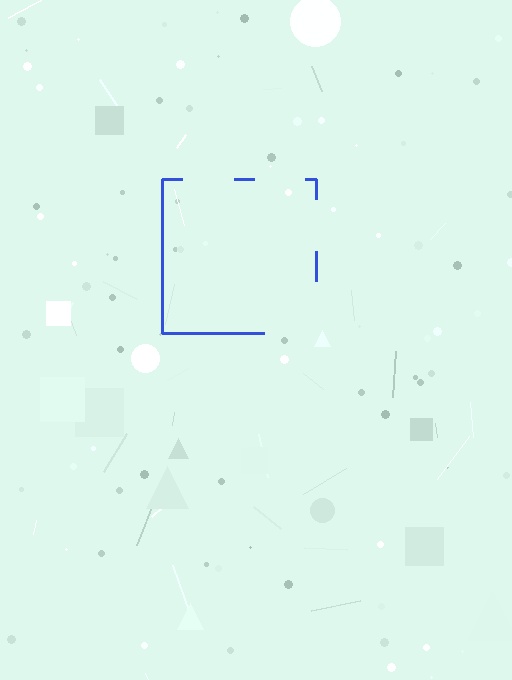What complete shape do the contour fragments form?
The contour fragments form a square.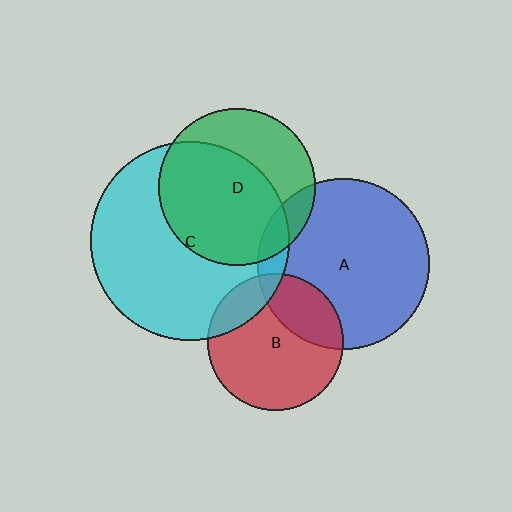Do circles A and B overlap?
Yes.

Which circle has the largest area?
Circle C (cyan).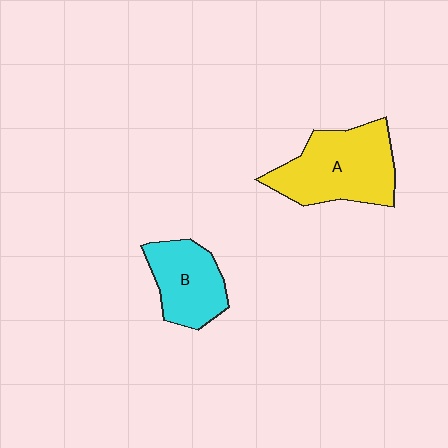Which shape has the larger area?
Shape A (yellow).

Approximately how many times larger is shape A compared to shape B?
Approximately 1.5 times.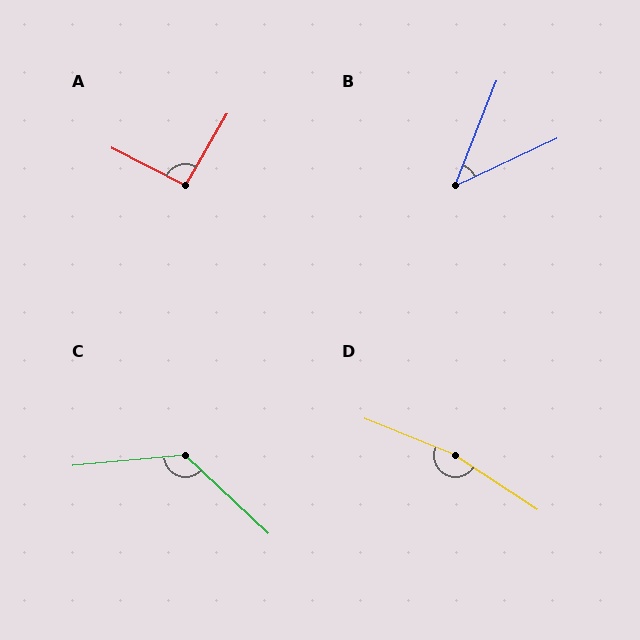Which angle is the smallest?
B, at approximately 43 degrees.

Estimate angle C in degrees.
Approximately 131 degrees.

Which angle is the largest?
D, at approximately 168 degrees.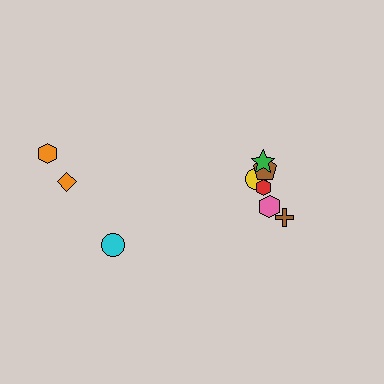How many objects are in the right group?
There are 6 objects.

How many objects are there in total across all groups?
There are 9 objects.